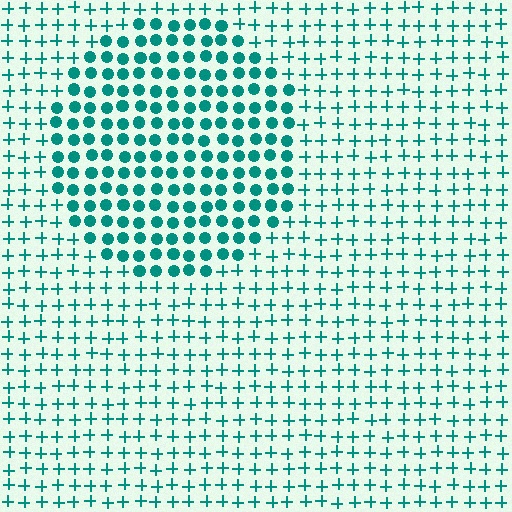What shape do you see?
I see a circle.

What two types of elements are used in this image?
The image uses circles inside the circle region and plus signs outside it.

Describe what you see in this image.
The image is filled with small teal elements arranged in a uniform grid. A circle-shaped region contains circles, while the surrounding area contains plus signs. The boundary is defined purely by the change in element shape.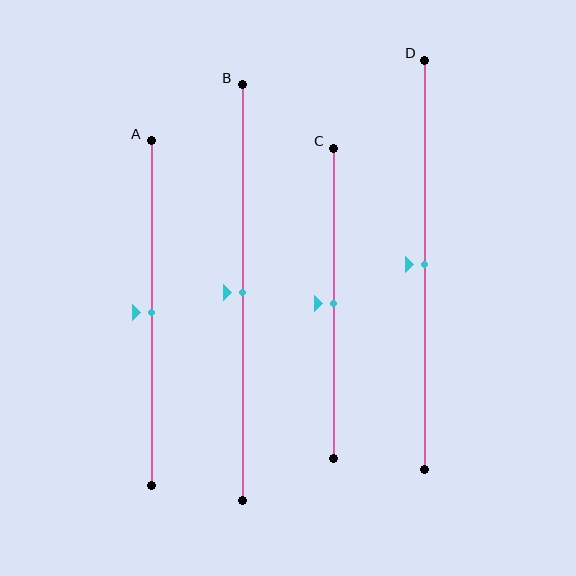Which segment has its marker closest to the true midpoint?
Segment A has its marker closest to the true midpoint.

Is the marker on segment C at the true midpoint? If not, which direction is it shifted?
Yes, the marker on segment C is at the true midpoint.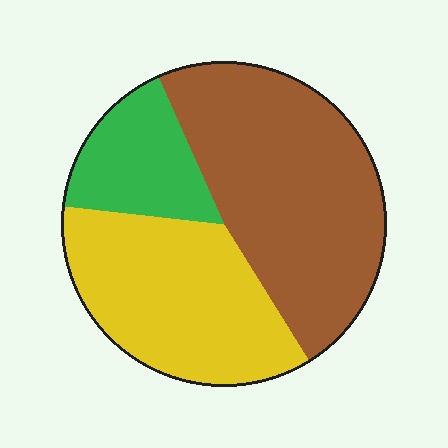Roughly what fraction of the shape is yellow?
Yellow takes up about three eighths (3/8) of the shape.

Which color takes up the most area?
Brown, at roughly 50%.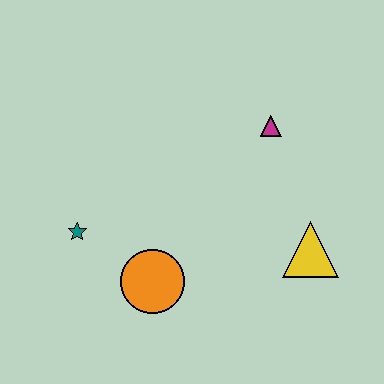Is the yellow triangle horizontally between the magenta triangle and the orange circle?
No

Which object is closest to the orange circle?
The teal star is closest to the orange circle.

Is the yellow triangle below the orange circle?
No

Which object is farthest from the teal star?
The yellow triangle is farthest from the teal star.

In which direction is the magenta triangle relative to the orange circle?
The magenta triangle is above the orange circle.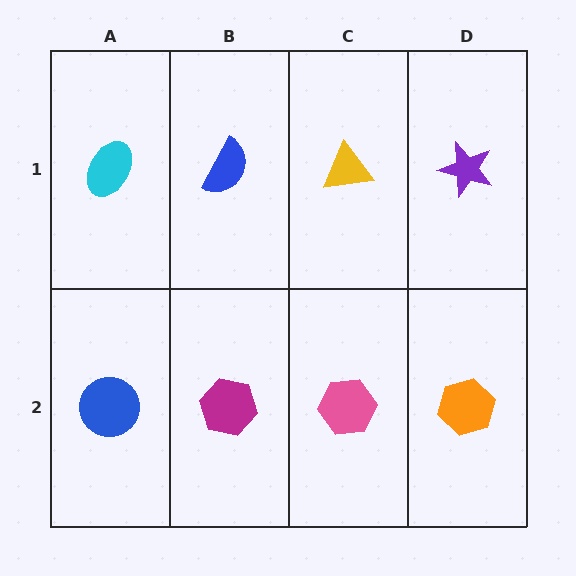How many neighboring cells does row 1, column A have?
2.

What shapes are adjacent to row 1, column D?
An orange hexagon (row 2, column D), a yellow triangle (row 1, column C).